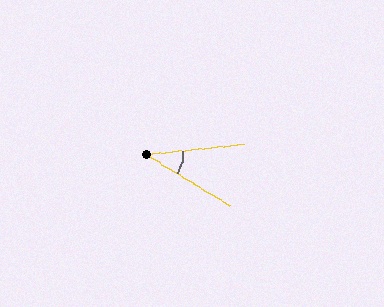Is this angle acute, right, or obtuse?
It is acute.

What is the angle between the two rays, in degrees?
Approximately 37 degrees.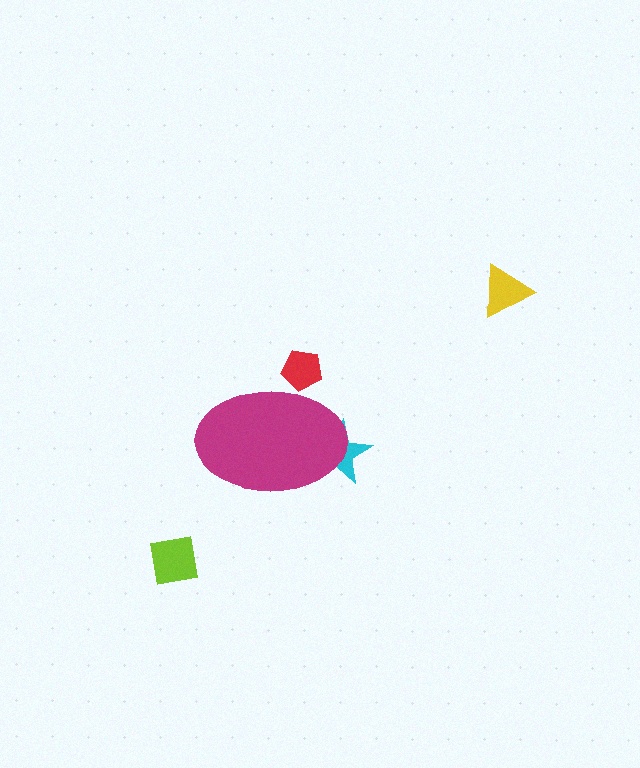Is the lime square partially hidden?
No, the lime square is fully visible.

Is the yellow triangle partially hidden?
No, the yellow triangle is fully visible.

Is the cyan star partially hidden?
Yes, the cyan star is partially hidden behind the magenta ellipse.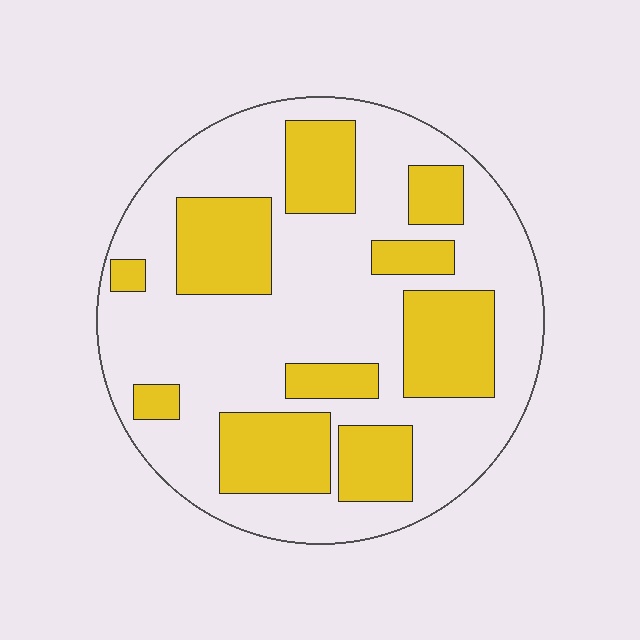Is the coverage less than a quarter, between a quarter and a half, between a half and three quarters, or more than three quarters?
Between a quarter and a half.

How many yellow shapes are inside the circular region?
10.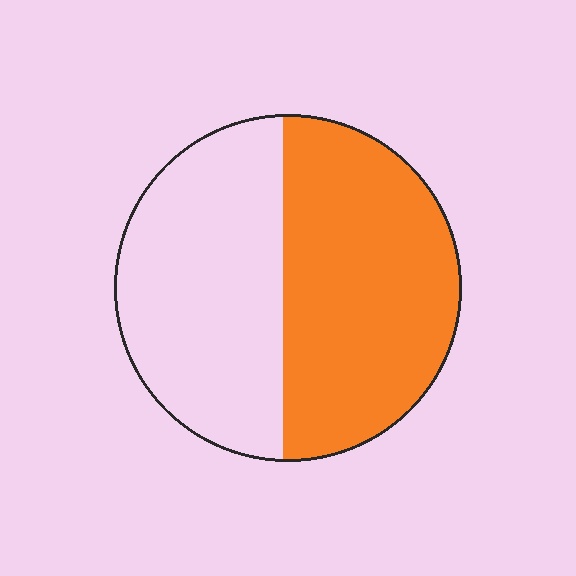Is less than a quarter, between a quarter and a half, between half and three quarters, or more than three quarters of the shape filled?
Between half and three quarters.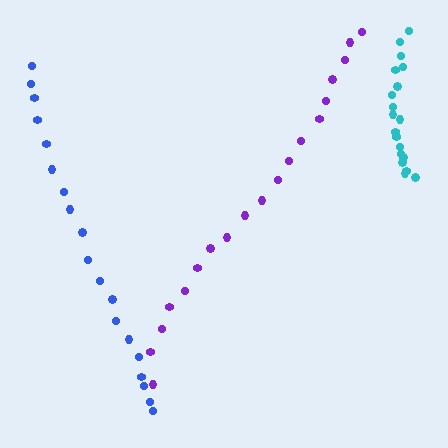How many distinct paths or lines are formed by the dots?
There are 3 distinct paths.